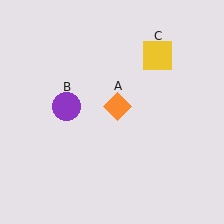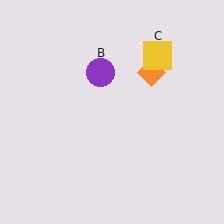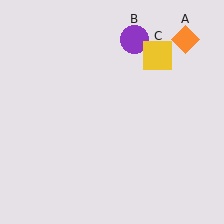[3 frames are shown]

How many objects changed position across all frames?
2 objects changed position: orange diamond (object A), purple circle (object B).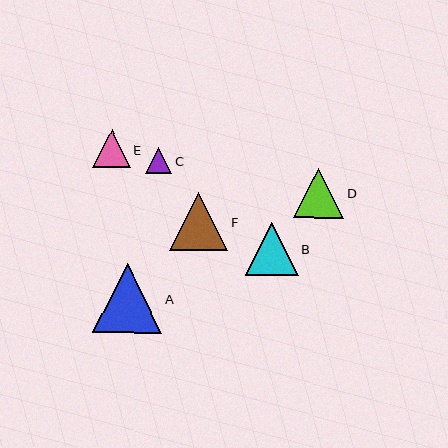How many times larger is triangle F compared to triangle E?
Triangle F is approximately 1.5 times the size of triangle E.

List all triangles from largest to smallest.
From largest to smallest: A, F, B, D, E, C.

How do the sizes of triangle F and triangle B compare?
Triangle F and triangle B are approximately the same size.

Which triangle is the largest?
Triangle A is the largest with a size of approximately 69 pixels.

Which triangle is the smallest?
Triangle C is the smallest with a size of approximately 26 pixels.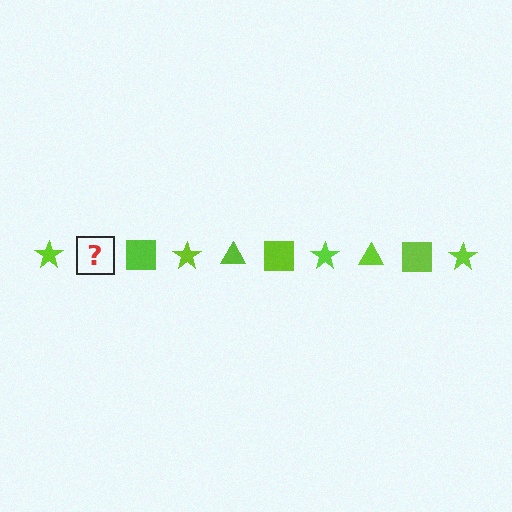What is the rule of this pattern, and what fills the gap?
The rule is that the pattern cycles through star, triangle, square shapes in lime. The gap should be filled with a lime triangle.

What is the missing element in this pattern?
The missing element is a lime triangle.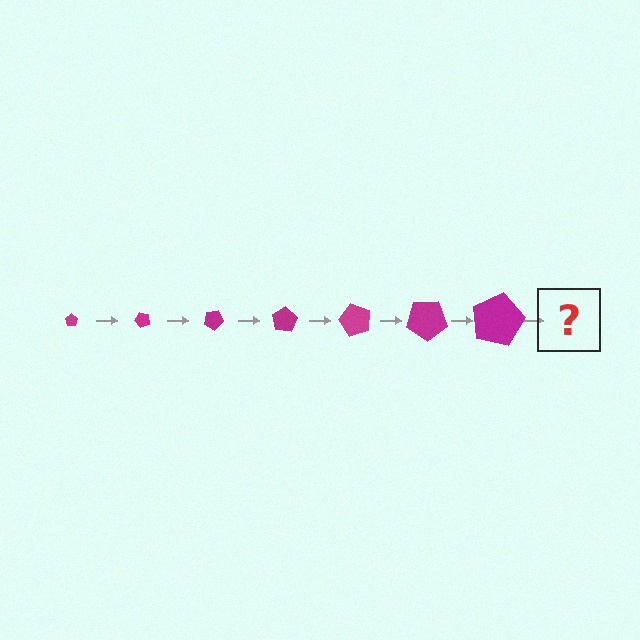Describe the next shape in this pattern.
It should be a pentagon, larger than the previous one and rotated 350 degrees from the start.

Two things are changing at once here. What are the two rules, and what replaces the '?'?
The two rules are that the pentagon grows larger each step and it rotates 50 degrees each step. The '?' should be a pentagon, larger than the previous one and rotated 350 degrees from the start.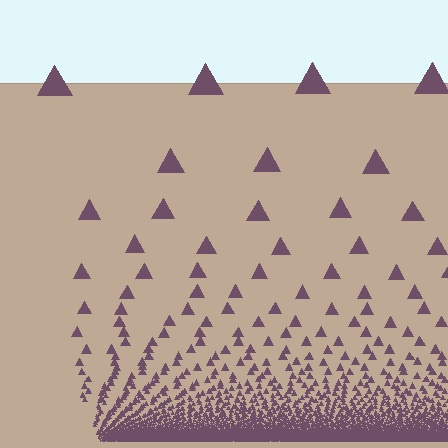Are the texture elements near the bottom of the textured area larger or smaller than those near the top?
Smaller. The gradient is inverted — elements near the bottom are smaller and denser.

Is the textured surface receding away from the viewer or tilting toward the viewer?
The surface appears to tilt toward the viewer. Texture elements get larger and sparser toward the top.